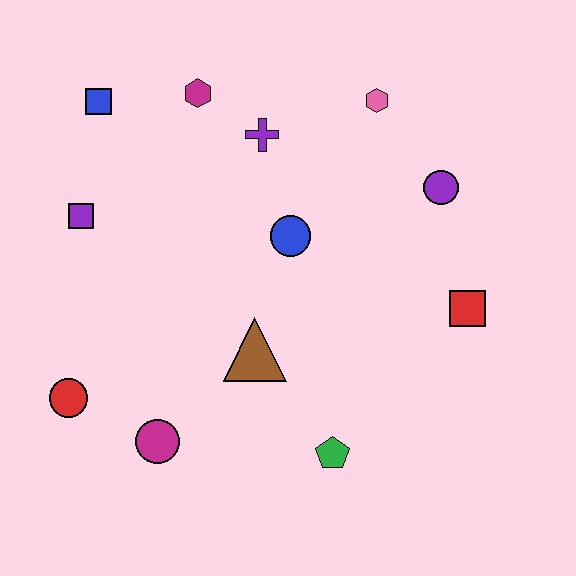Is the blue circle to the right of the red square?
No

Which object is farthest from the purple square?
The red square is farthest from the purple square.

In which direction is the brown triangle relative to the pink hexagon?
The brown triangle is below the pink hexagon.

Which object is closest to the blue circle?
The purple cross is closest to the blue circle.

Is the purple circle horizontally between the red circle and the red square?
Yes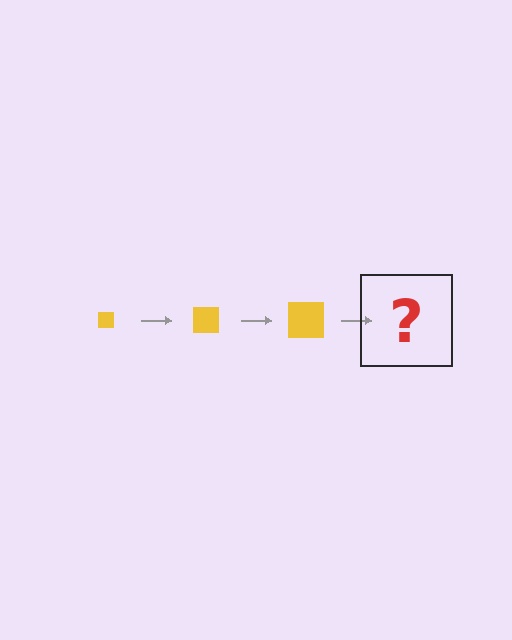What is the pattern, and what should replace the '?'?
The pattern is that the square gets progressively larger each step. The '?' should be a yellow square, larger than the previous one.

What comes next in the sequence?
The next element should be a yellow square, larger than the previous one.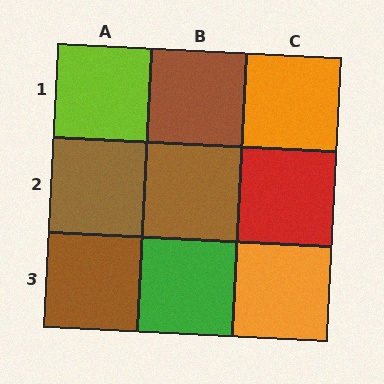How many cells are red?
1 cell is red.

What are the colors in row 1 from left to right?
Lime, brown, orange.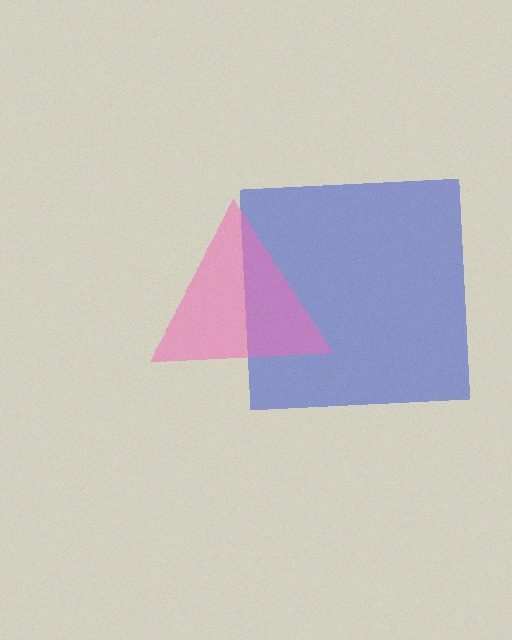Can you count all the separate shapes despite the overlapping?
Yes, there are 2 separate shapes.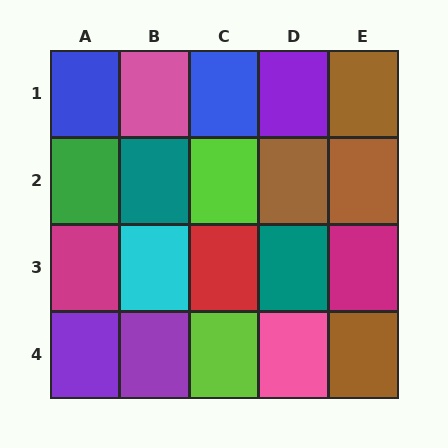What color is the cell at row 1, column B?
Pink.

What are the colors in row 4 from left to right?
Purple, purple, lime, pink, brown.